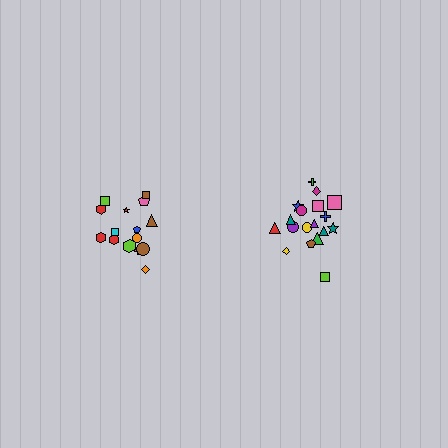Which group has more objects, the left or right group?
The right group.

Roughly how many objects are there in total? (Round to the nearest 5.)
Roughly 35 objects in total.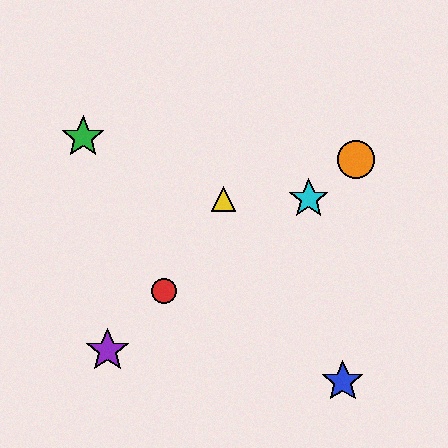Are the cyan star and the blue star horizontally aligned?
No, the cyan star is at y≈199 and the blue star is at y≈381.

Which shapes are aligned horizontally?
The yellow triangle, the cyan star are aligned horizontally.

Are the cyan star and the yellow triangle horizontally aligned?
Yes, both are at y≈199.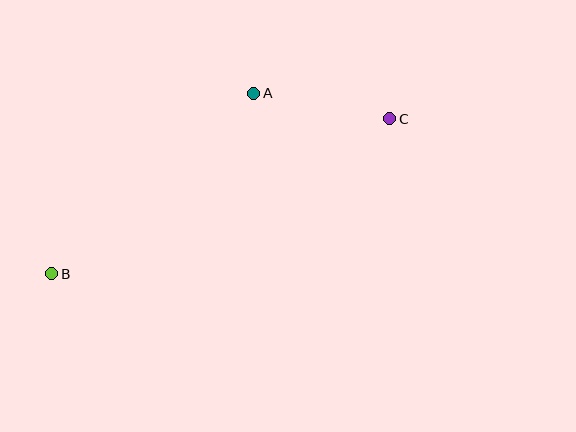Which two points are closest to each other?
Points A and C are closest to each other.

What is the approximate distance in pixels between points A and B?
The distance between A and B is approximately 271 pixels.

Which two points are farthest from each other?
Points B and C are farthest from each other.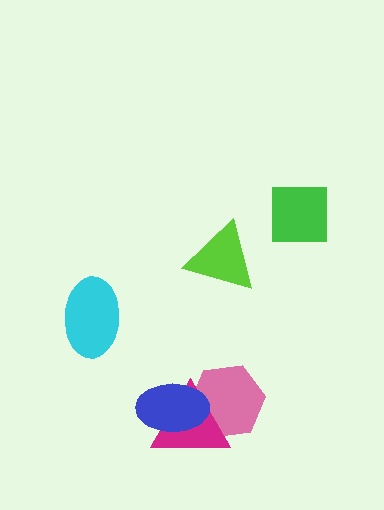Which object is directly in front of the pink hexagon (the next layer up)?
The magenta triangle is directly in front of the pink hexagon.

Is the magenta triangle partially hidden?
Yes, it is partially covered by another shape.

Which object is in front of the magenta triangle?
The blue ellipse is in front of the magenta triangle.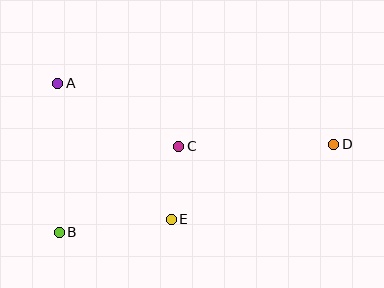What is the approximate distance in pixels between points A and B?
The distance between A and B is approximately 149 pixels.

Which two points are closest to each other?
Points C and E are closest to each other.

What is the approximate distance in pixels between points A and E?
The distance between A and E is approximately 177 pixels.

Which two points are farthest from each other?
Points B and D are farthest from each other.